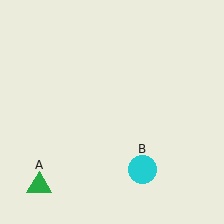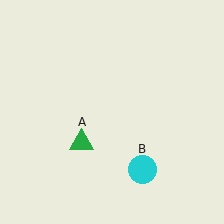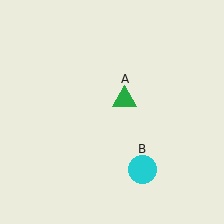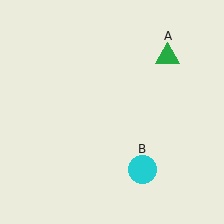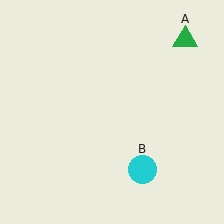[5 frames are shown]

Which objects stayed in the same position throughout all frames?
Cyan circle (object B) remained stationary.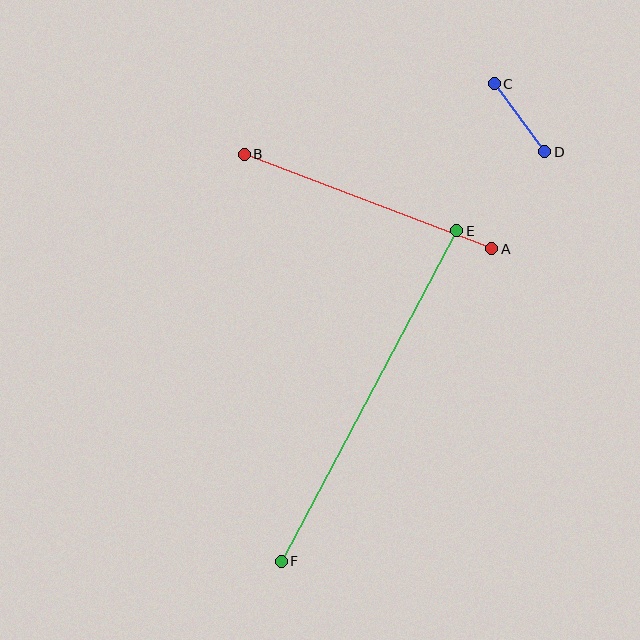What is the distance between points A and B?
The distance is approximately 265 pixels.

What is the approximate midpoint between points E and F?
The midpoint is at approximately (369, 396) pixels.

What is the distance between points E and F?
The distance is approximately 374 pixels.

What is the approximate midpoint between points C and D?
The midpoint is at approximately (519, 118) pixels.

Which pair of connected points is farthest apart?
Points E and F are farthest apart.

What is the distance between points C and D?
The distance is approximately 85 pixels.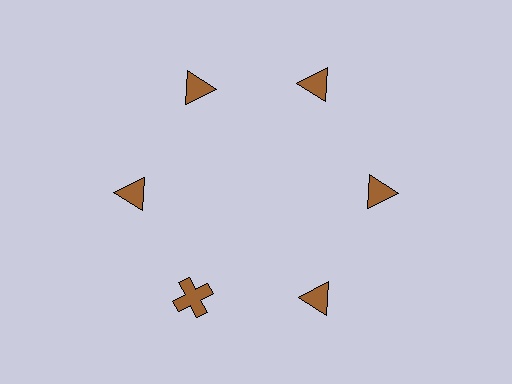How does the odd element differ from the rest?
It has a different shape: cross instead of triangle.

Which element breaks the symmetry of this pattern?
The brown cross at roughly the 7 o'clock position breaks the symmetry. All other shapes are brown triangles.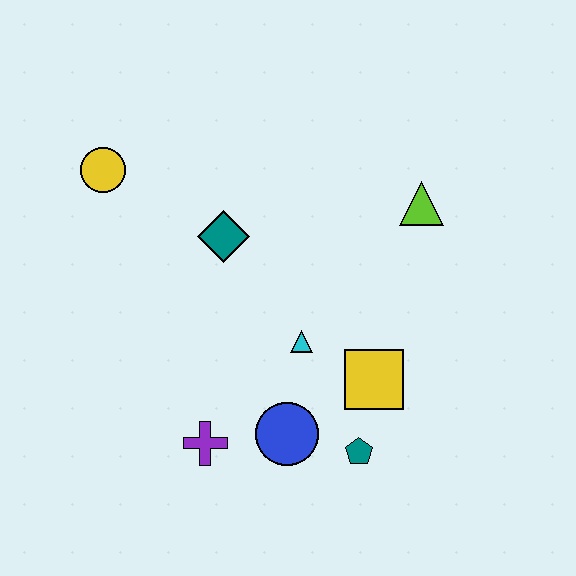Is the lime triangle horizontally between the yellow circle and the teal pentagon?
No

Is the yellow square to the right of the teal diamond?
Yes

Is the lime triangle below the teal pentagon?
No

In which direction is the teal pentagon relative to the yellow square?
The teal pentagon is below the yellow square.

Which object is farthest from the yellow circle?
The teal pentagon is farthest from the yellow circle.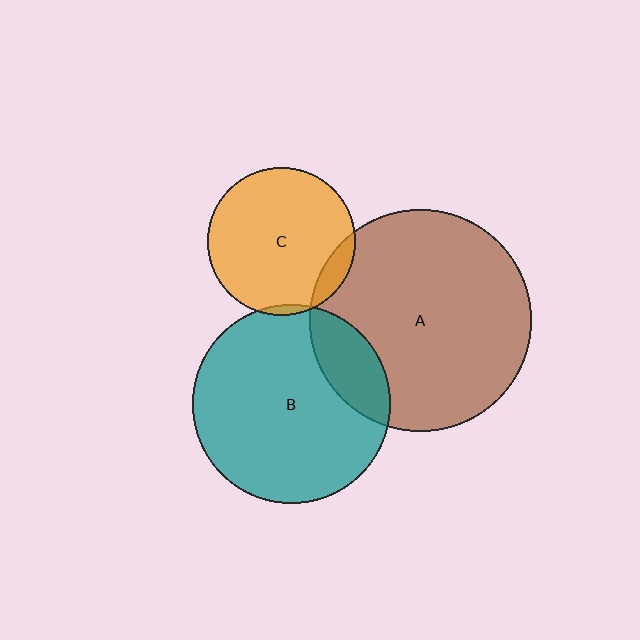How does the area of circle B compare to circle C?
Approximately 1.8 times.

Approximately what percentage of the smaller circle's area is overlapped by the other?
Approximately 20%.